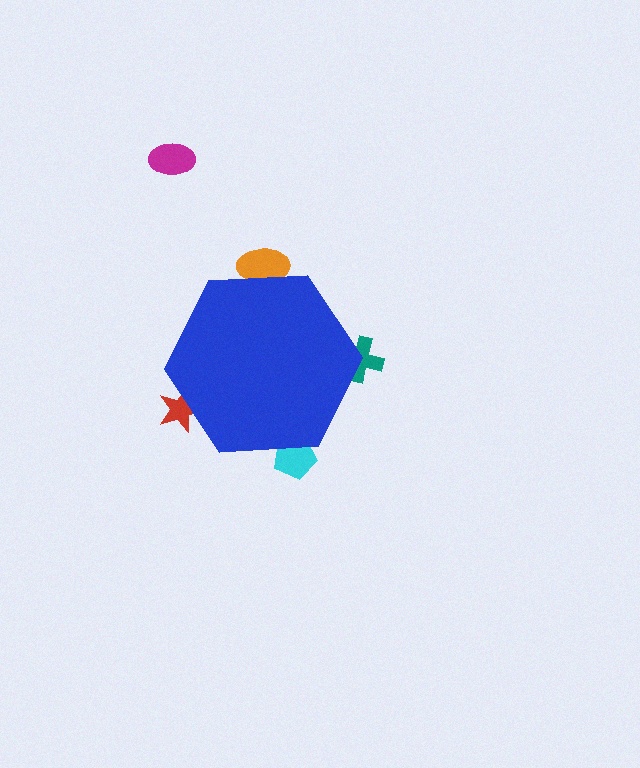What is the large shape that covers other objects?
A blue hexagon.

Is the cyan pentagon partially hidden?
Yes, the cyan pentagon is partially hidden behind the blue hexagon.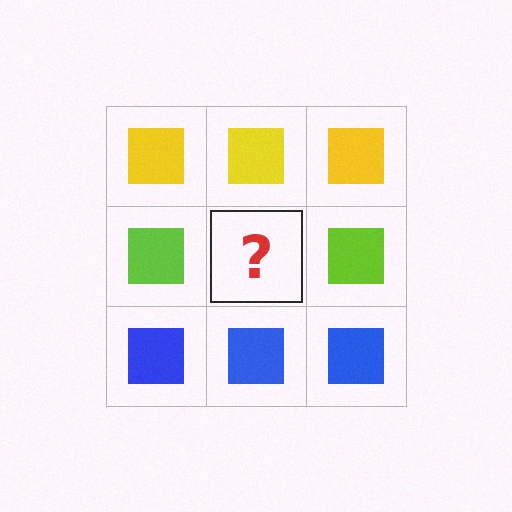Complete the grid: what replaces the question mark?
The question mark should be replaced with a lime square.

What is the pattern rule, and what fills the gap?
The rule is that each row has a consistent color. The gap should be filled with a lime square.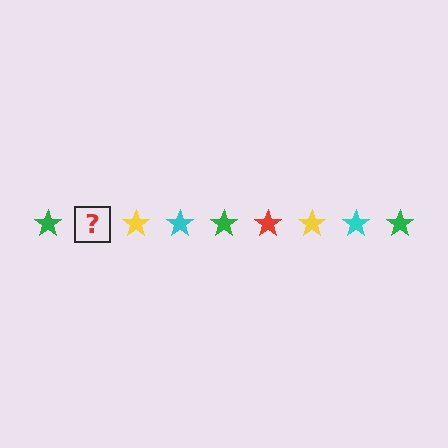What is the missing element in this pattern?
The missing element is a red star.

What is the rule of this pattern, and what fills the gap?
The rule is that the pattern cycles through green, red, yellow, cyan stars. The gap should be filled with a red star.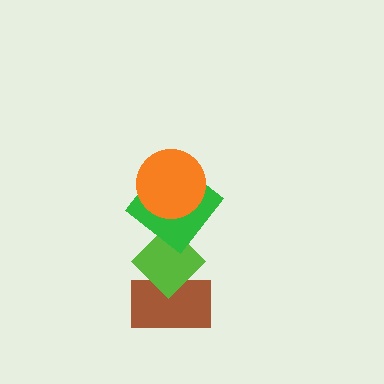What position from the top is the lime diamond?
The lime diamond is 3rd from the top.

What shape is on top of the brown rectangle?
The lime diamond is on top of the brown rectangle.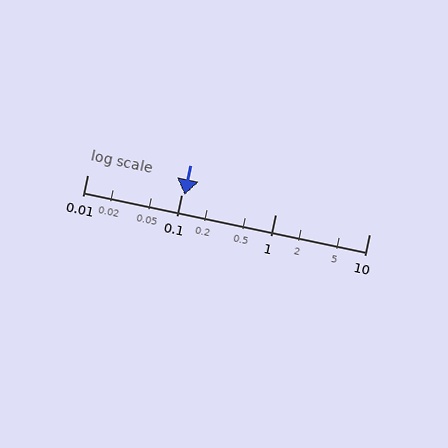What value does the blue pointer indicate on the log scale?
The pointer indicates approximately 0.11.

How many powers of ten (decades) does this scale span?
The scale spans 3 decades, from 0.01 to 10.